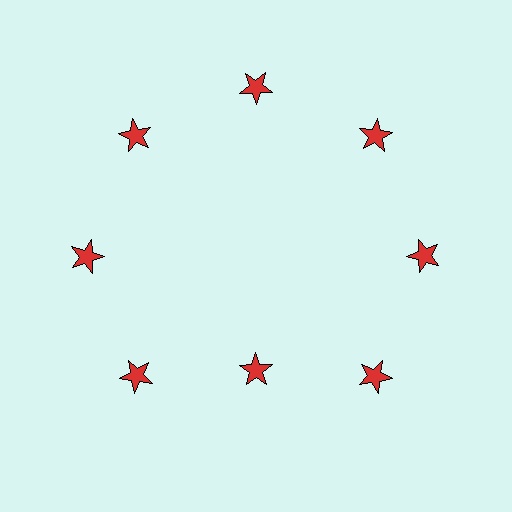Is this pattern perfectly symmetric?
No. The 8 red stars are arranged in a ring, but one element near the 6 o'clock position is pulled inward toward the center, breaking the 8-fold rotational symmetry.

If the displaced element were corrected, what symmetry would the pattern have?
It would have 8-fold rotational symmetry — the pattern would map onto itself every 45 degrees.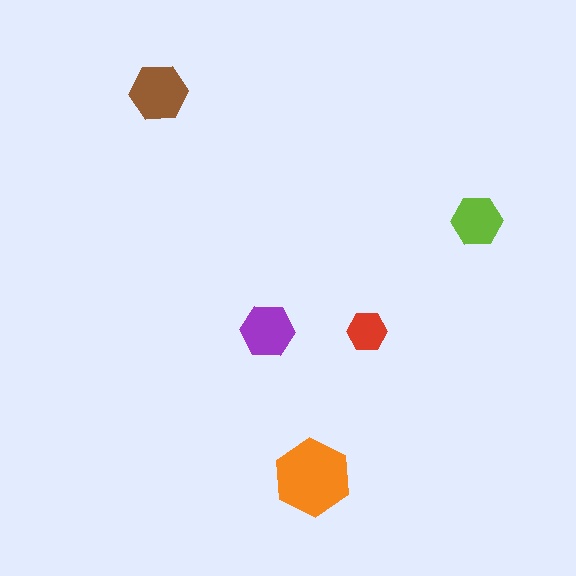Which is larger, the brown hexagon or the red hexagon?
The brown one.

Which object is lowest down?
The orange hexagon is bottommost.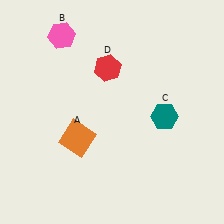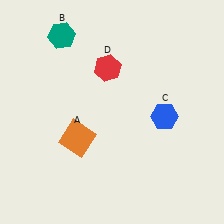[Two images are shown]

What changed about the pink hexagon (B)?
In Image 1, B is pink. In Image 2, it changed to teal.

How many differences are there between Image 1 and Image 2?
There are 2 differences between the two images.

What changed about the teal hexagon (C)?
In Image 1, C is teal. In Image 2, it changed to blue.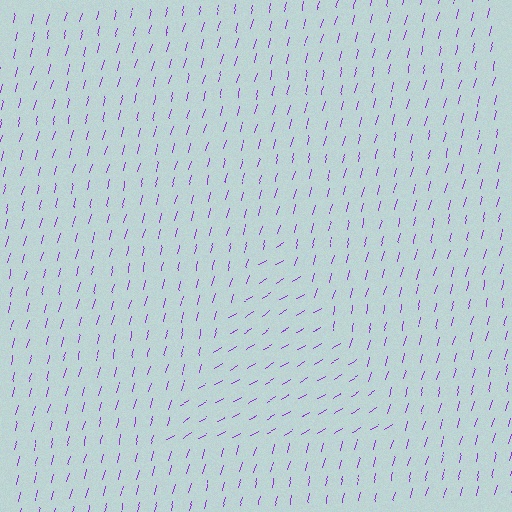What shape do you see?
I see a triangle.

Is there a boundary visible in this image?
Yes, there is a texture boundary formed by a change in line orientation.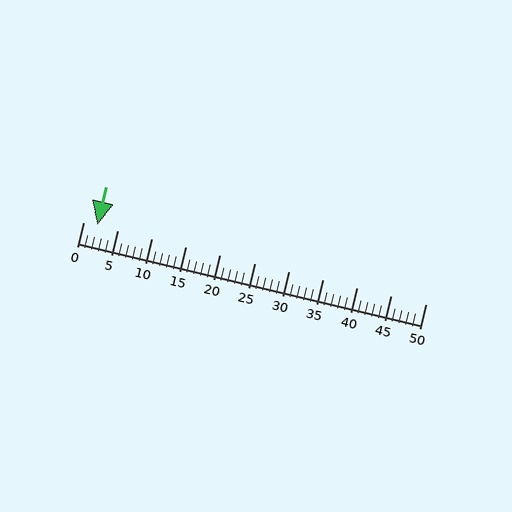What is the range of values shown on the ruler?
The ruler shows values from 0 to 50.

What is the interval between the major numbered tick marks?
The major tick marks are spaced 5 units apart.